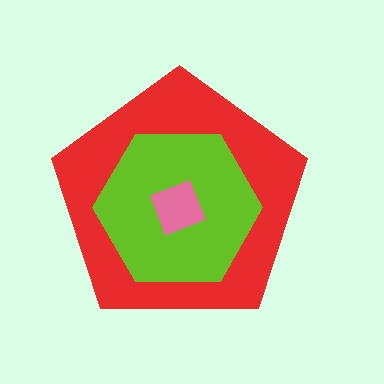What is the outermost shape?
The red pentagon.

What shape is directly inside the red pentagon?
The lime hexagon.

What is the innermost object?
The pink square.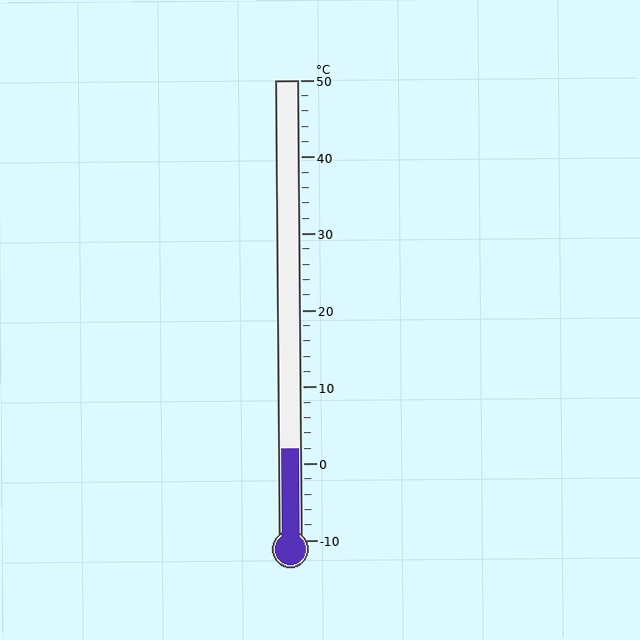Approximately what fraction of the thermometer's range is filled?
The thermometer is filled to approximately 20% of its range.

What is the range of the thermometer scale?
The thermometer scale ranges from -10°C to 50°C.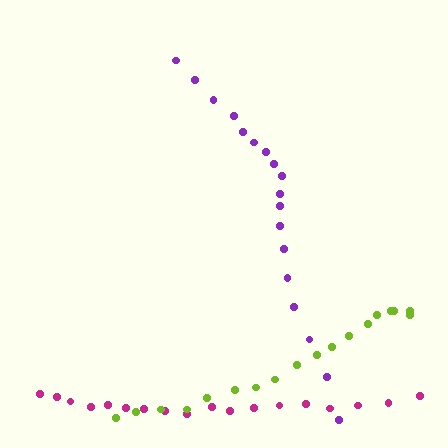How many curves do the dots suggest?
There are 3 distinct paths.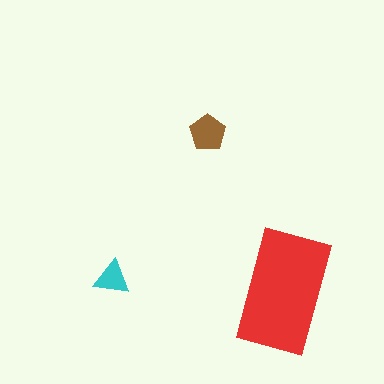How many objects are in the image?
There are 3 objects in the image.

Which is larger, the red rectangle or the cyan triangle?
The red rectangle.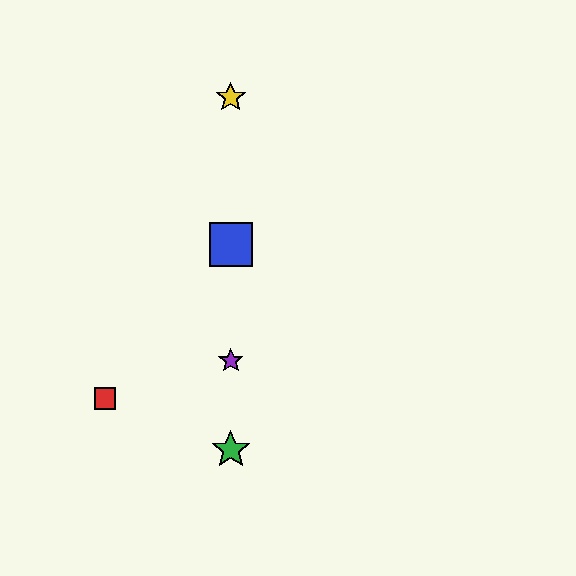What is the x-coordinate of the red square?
The red square is at x≈105.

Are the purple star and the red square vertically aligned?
No, the purple star is at x≈231 and the red square is at x≈105.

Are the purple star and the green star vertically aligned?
Yes, both are at x≈231.